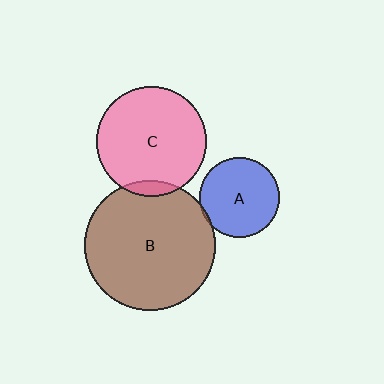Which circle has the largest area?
Circle B (brown).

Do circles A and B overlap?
Yes.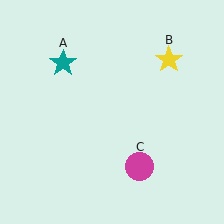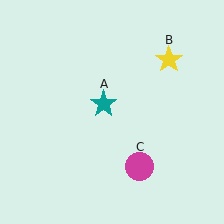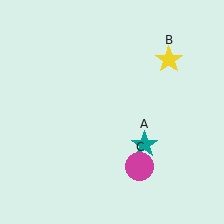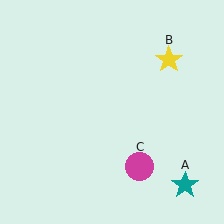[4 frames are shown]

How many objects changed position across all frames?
1 object changed position: teal star (object A).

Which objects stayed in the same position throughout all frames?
Yellow star (object B) and magenta circle (object C) remained stationary.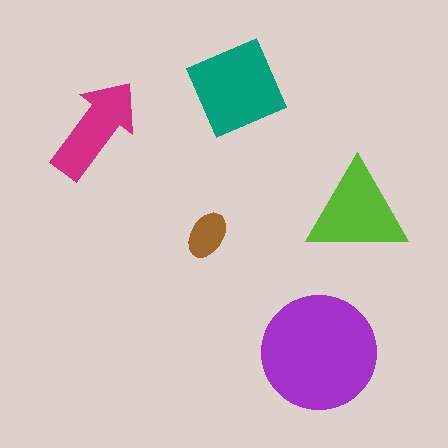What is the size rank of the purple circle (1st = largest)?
1st.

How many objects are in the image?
There are 5 objects in the image.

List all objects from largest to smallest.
The purple circle, the teal square, the lime triangle, the magenta arrow, the brown ellipse.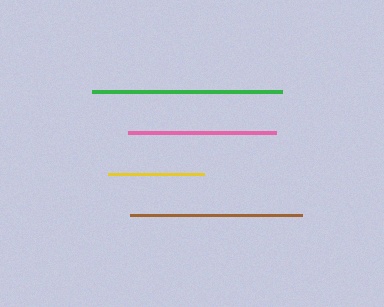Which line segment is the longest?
The green line is the longest at approximately 190 pixels.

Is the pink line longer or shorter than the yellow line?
The pink line is longer than the yellow line.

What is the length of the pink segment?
The pink segment is approximately 147 pixels long.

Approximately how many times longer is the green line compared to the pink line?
The green line is approximately 1.3 times the length of the pink line.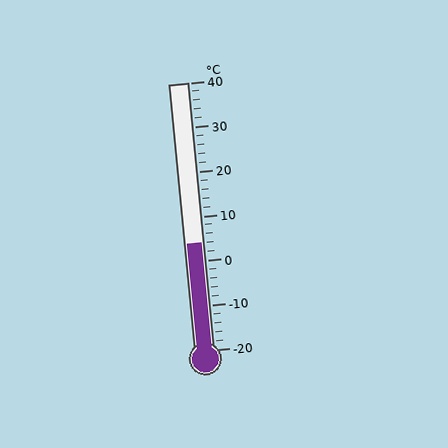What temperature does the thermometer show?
The thermometer shows approximately 4°C.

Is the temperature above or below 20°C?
The temperature is below 20°C.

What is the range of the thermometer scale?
The thermometer scale ranges from -20°C to 40°C.